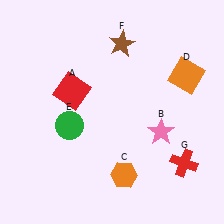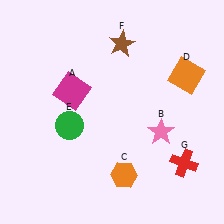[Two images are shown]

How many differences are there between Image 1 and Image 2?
There is 1 difference between the two images.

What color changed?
The square (A) changed from red in Image 1 to magenta in Image 2.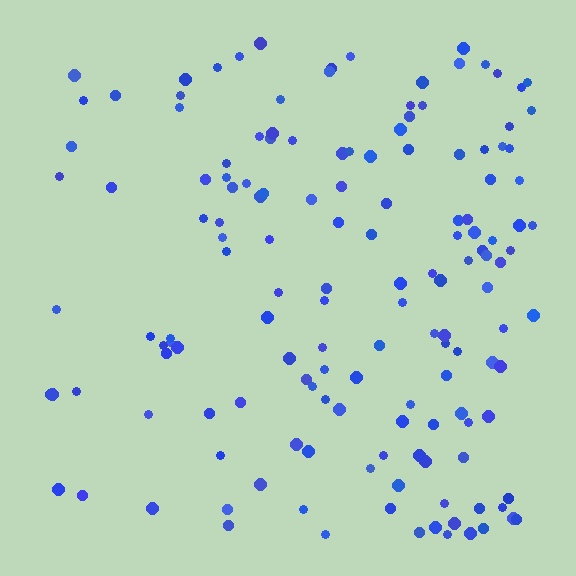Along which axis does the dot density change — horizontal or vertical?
Horizontal.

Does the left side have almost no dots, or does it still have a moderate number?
Still a moderate number, just noticeably fewer than the right.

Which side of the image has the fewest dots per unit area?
The left.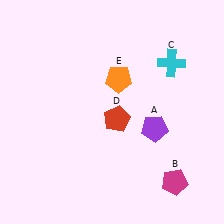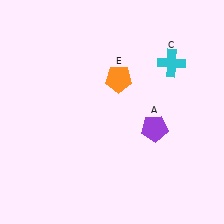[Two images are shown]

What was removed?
The magenta pentagon (B), the red pentagon (D) were removed in Image 2.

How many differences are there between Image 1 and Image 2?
There are 2 differences between the two images.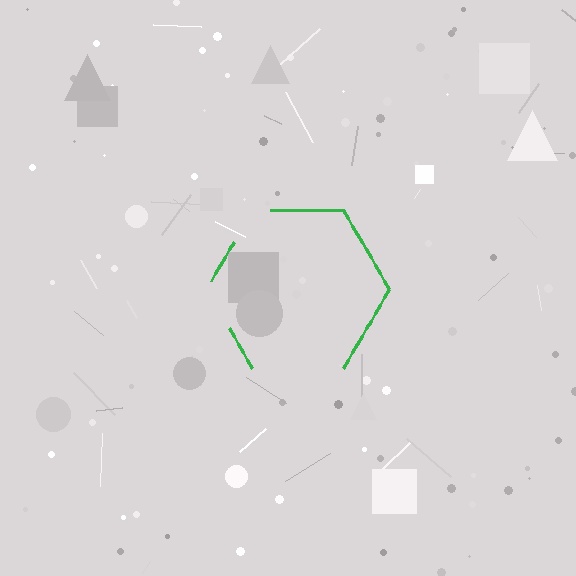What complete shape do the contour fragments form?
The contour fragments form a hexagon.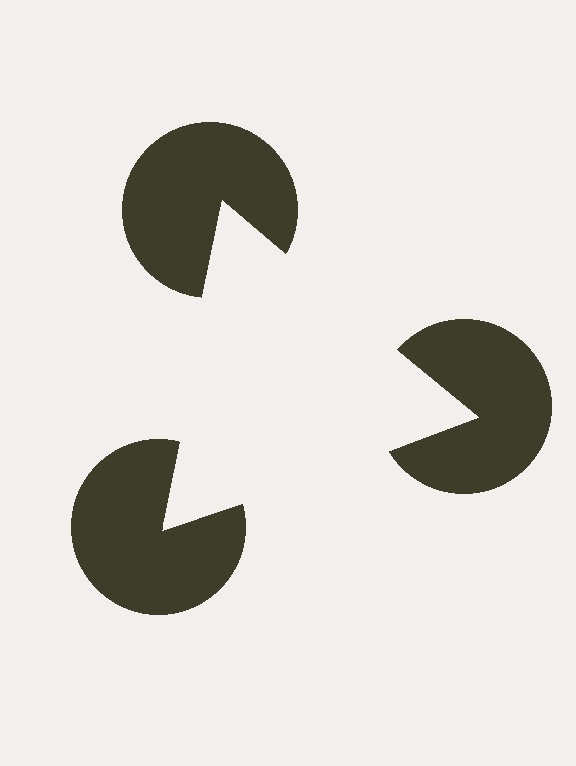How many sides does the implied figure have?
3 sides.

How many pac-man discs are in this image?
There are 3 — one at each vertex of the illusory triangle.